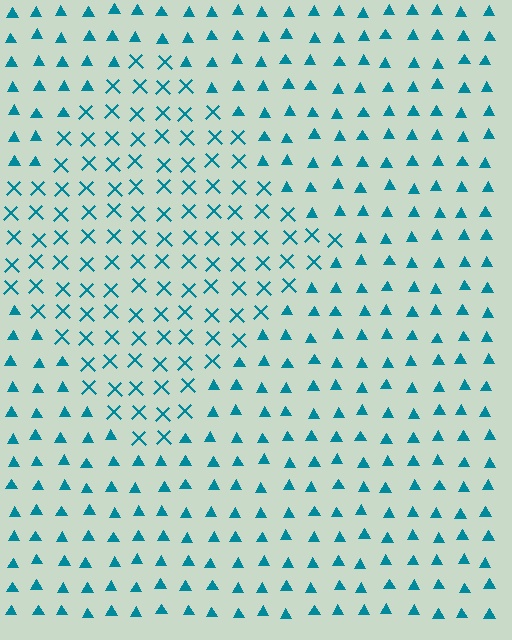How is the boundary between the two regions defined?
The boundary is defined by a change in element shape: X marks inside vs. triangles outside. All elements share the same color and spacing.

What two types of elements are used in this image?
The image uses X marks inside the diamond region and triangles outside it.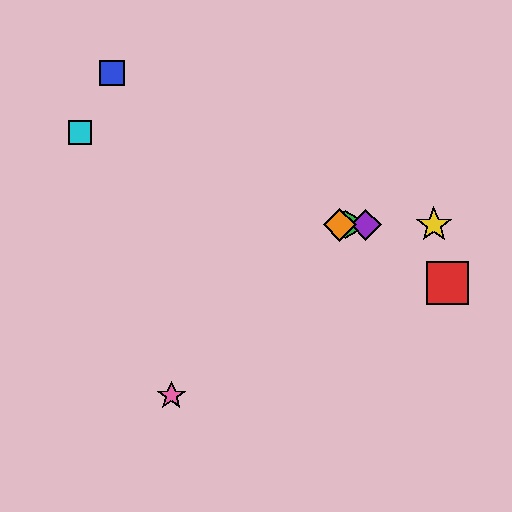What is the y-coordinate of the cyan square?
The cyan square is at y≈132.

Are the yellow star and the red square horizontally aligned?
No, the yellow star is at y≈225 and the red square is at y≈283.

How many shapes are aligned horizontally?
4 shapes (the green hexagon, the yellow star, the purple diamond, the orange diamond) are aligned horizontally.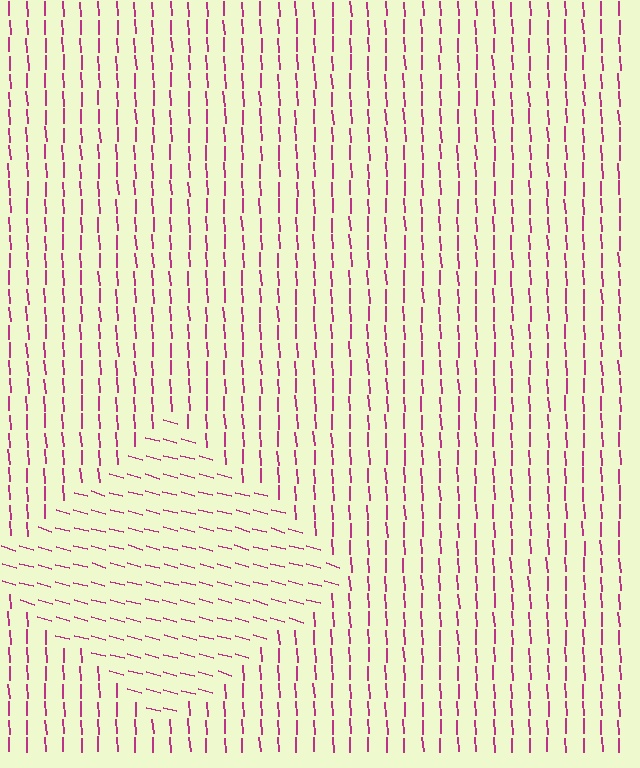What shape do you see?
I see a diamond.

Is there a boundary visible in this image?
Yes, there is a texture boundary formed by a change in line orientation.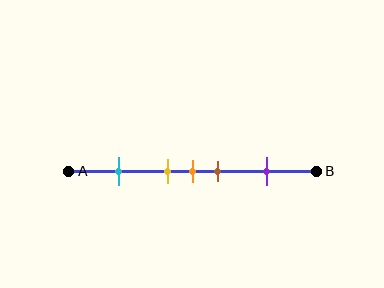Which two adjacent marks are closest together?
The yellow and orange marks are the closest adjacent pair.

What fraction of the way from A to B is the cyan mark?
The cyan mark is approximately 20% (0.2) of the way from A to B.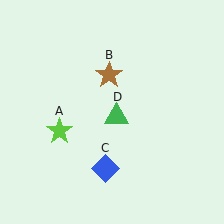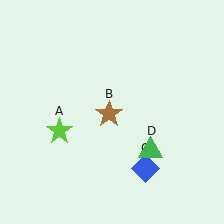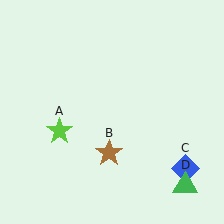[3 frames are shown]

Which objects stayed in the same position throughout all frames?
Lime star (object A) remained stationary.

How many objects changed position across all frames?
3 objects changed position: brown star (object B), blue diamond (object C), green triangle (object D).